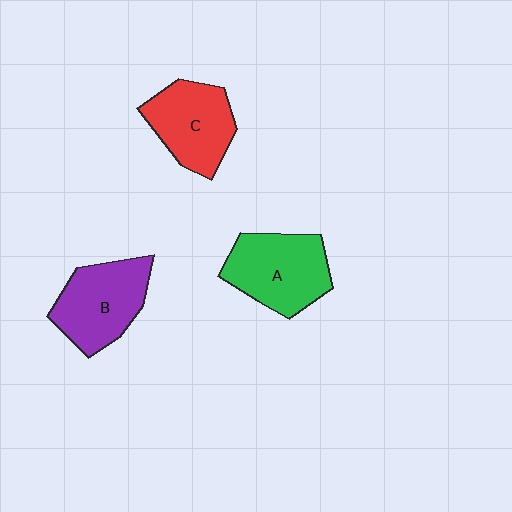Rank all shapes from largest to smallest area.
From largest to smallest: A (green), B (purple), C (red).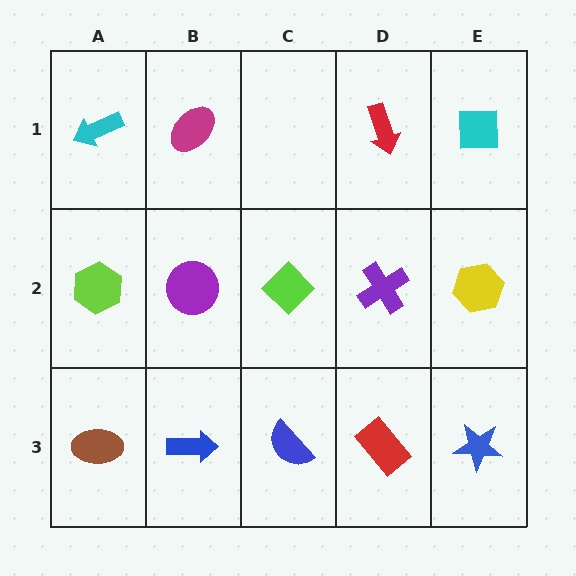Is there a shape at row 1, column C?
No, that cell is empty.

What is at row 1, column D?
A red arrow.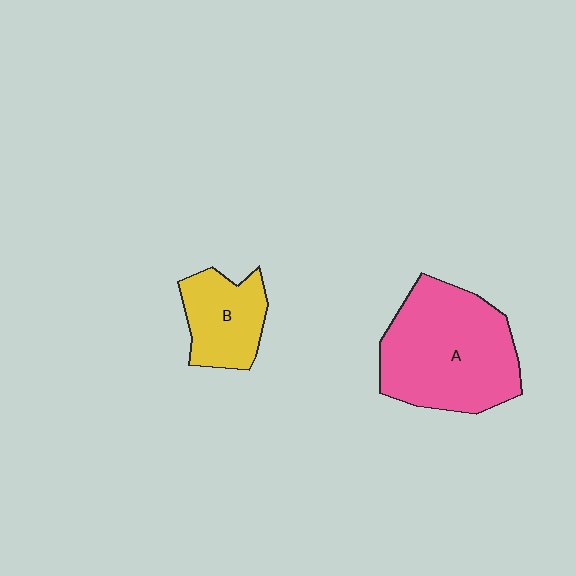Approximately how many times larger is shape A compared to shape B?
Approximately 2.1 times.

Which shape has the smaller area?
Shape B (yellow).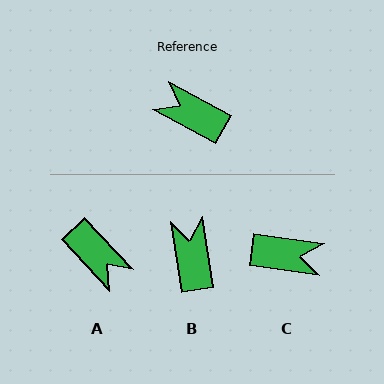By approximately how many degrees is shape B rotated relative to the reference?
Approximately 52 degrees clockwise.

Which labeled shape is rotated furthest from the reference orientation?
A, about 161 degrees away.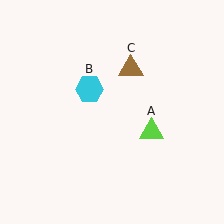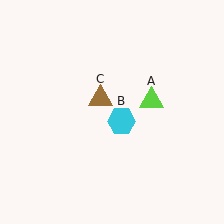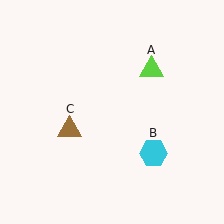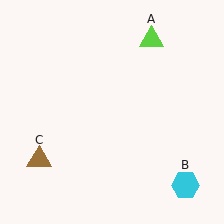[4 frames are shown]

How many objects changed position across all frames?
3 objects changed position: lime triangle (object A), cyan hexagon (object B), brown triangle (object C).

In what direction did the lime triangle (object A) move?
The lime triangle (object A) moved up.